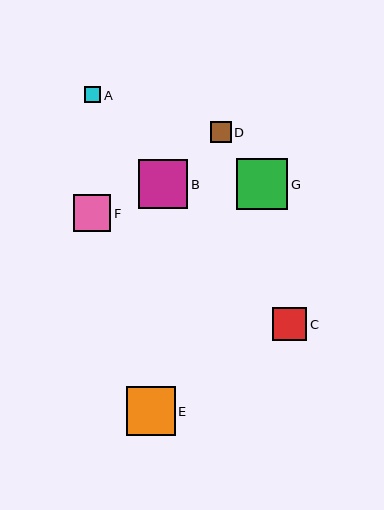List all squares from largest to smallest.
From largest to smallest: G, E, B, F, C, D, A.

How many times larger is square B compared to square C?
Square B is approximately 1.5 times the size of square C.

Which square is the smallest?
Square A is the smallest with a size of approximately 16 pixels.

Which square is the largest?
Square G is the largest with a size of approximately 51 pixels.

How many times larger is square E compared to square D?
Square E is approximately 2.4 times the size of square D.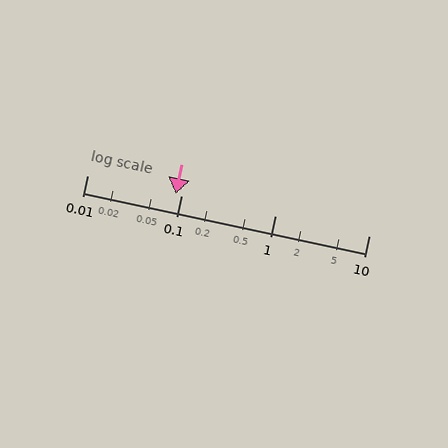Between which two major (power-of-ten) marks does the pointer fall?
The pointer is between 0.01 and 0.1.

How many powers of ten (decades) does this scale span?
The scale spans 3 decades, from 0.01 to 10.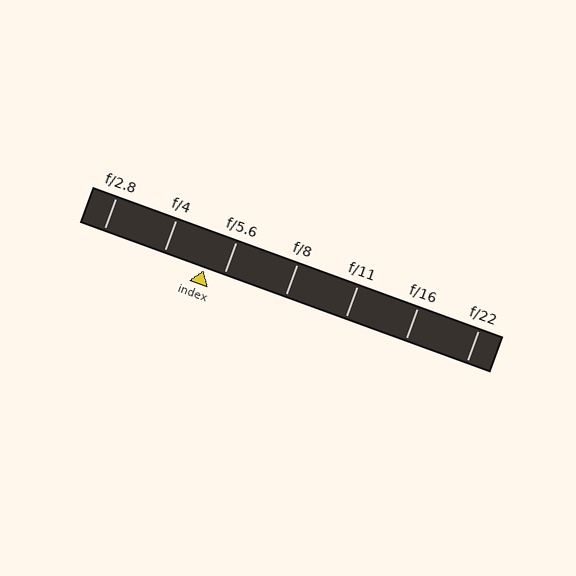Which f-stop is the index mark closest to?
The index mark is closest to f/5.6.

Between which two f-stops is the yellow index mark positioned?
The index mark is between f/4 and f/5.6.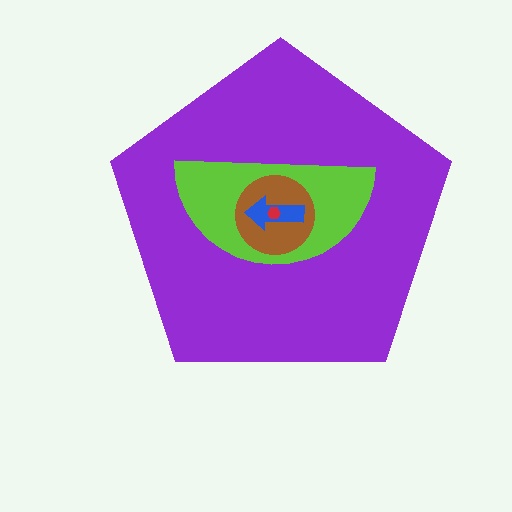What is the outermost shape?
The purple pentagon.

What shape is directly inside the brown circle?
The blue arrow.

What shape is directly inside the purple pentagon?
The lime semicircle.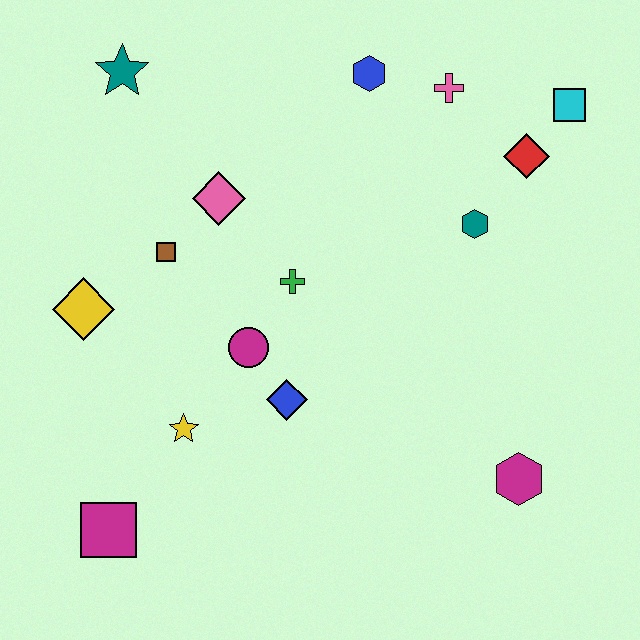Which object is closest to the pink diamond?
The brown square is closest to the pink diamond.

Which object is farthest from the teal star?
The magenta hexagon is farthest from the teal star.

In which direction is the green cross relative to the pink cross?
The green cross is below the pink cross.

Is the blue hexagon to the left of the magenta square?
No